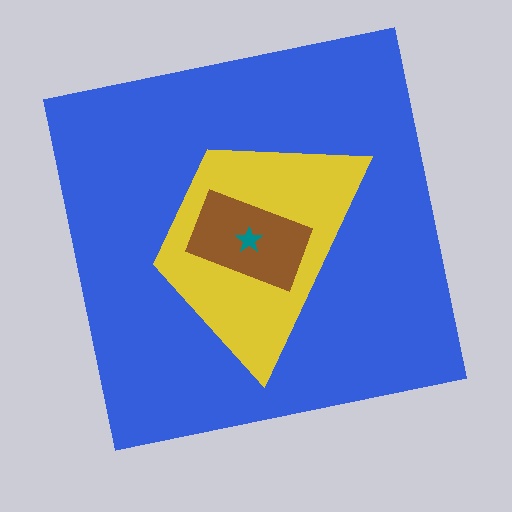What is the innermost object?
The teal star.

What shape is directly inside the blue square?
The yellow trapezoid.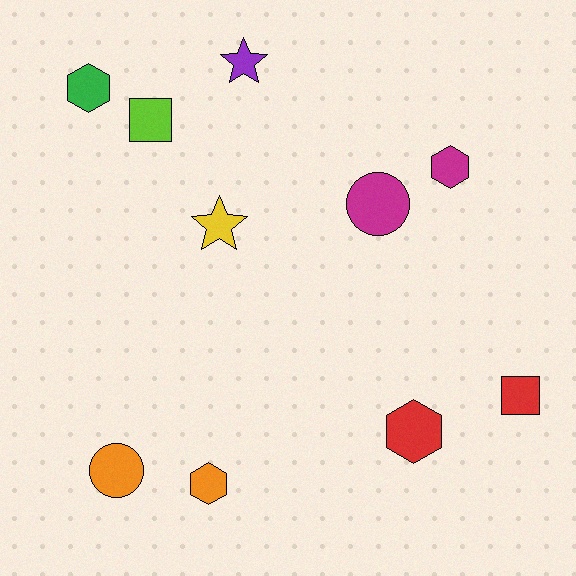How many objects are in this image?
There are 10 objects.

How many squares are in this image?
There are 2 squares.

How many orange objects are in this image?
There are 2 orange objects.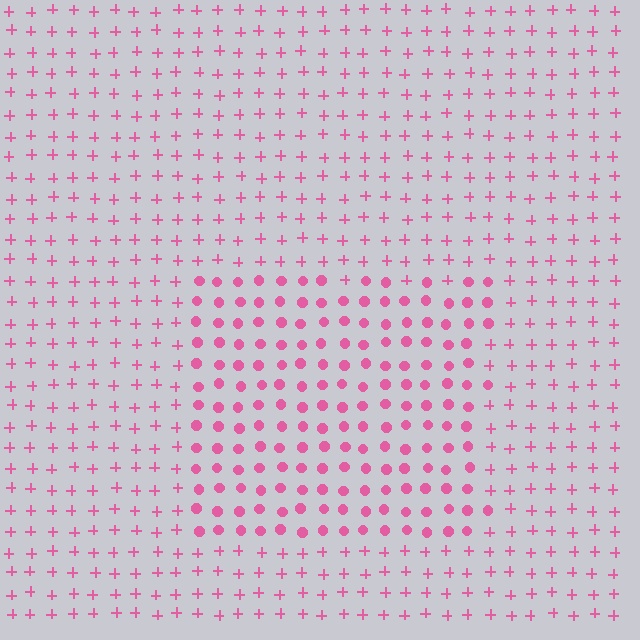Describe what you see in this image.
The image is filled with small pink elements arranged in a uniform grid. A rectangle-shaped region contains circles, while the surrounding area contains plus signs. The boundary is defined purely by the change in element shape.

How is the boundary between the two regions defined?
The boundary is defined by a change in element shape: circles inside vs. plus signs outside. All elements share the same color and spacing.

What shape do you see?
I see a rectangle.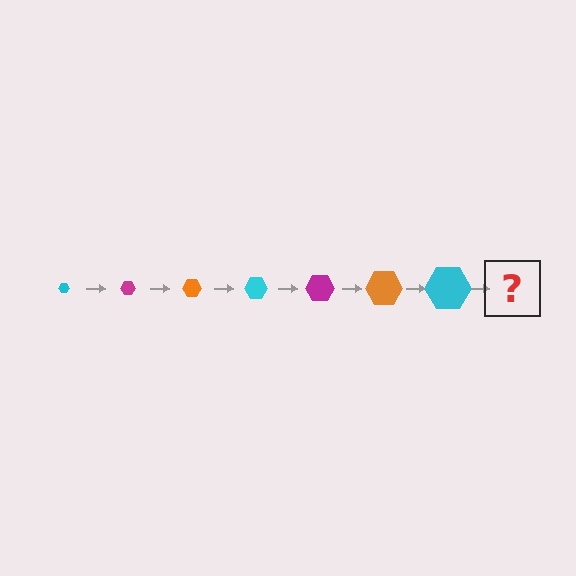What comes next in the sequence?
The next element should be a magenta hexagon, larger than the previous one.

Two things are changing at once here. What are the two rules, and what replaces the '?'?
The two rules are that the hexagon grows larger each step and the color cycles through cyan, magenta, and orange. The '?' should be a magenta hexagon, larger than the previous one.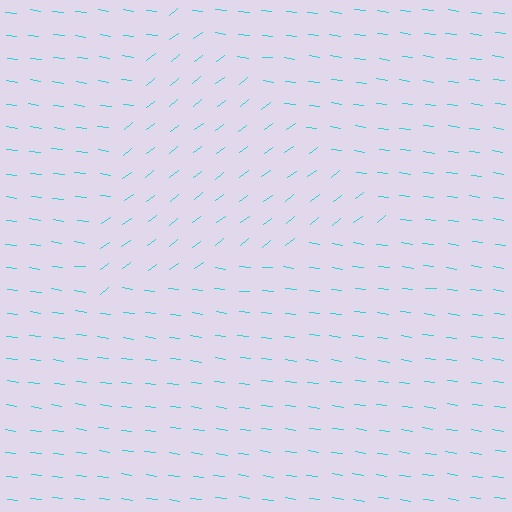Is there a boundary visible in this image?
Yes, there is a texture boundary formed by a change in line orientation.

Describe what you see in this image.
The image is filled with small cyan line segments. A triangle region in the image has lines oriented differently from the surrounding lines, creating a visible texture boundary.